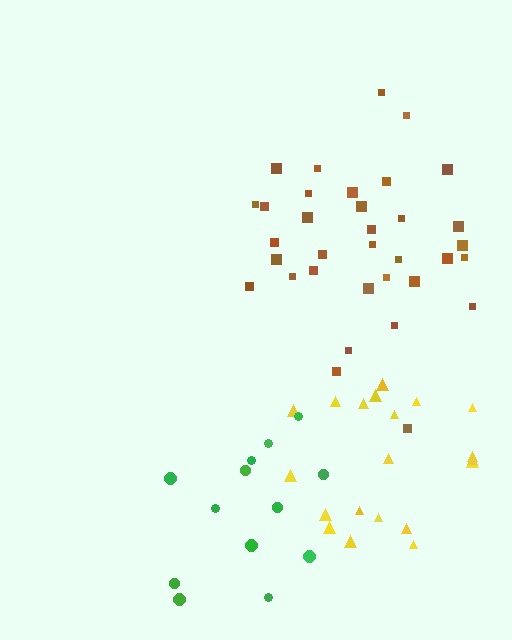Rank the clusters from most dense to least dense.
brown, yellow, green.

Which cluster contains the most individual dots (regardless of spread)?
Brown (34).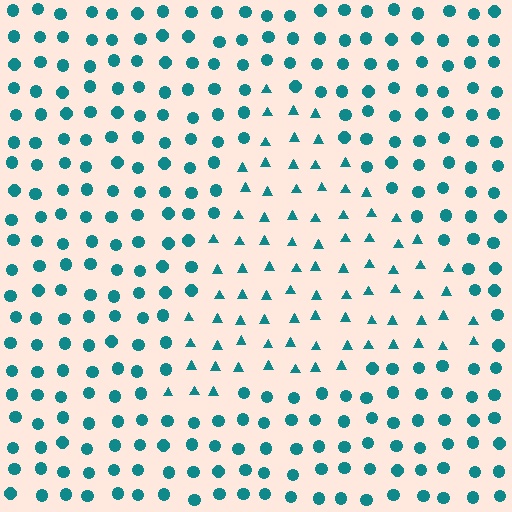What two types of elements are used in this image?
The image uses triangles inside the triangle region and circles outside it.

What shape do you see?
I see a triangle.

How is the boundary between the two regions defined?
The boundary is defined by a change in element shape: triangles inside vs. circles outside. All elements share the same color and spacing.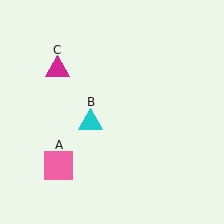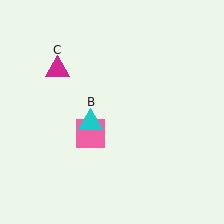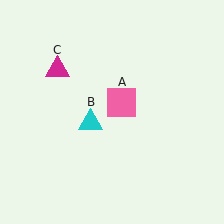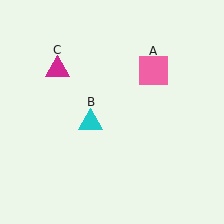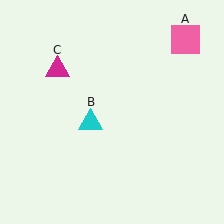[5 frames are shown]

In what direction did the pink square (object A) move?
The pink square (object A) moved up and to the right.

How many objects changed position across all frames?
1 object changed position: pink square (object A).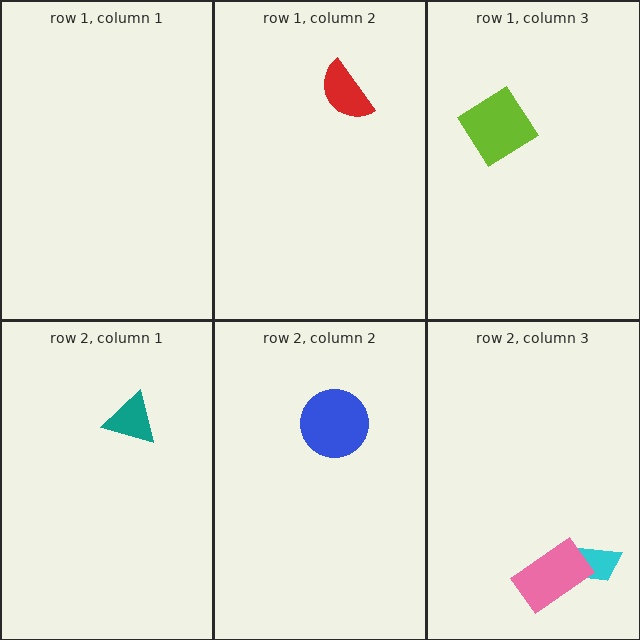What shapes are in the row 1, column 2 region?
The red semicircle.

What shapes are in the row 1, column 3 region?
The lime diamond.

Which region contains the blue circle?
The row 2, column 2 region.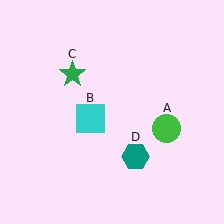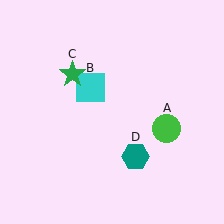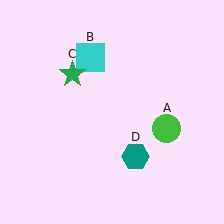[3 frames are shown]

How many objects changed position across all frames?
1 object changed position: cyan square (object B).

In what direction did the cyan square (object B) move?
The cyan square (object B) moved up.